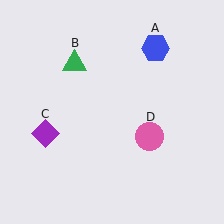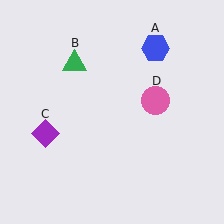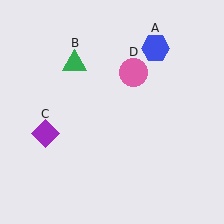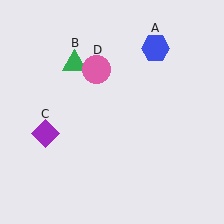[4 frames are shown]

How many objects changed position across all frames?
1 object changed position: pink circle (object D).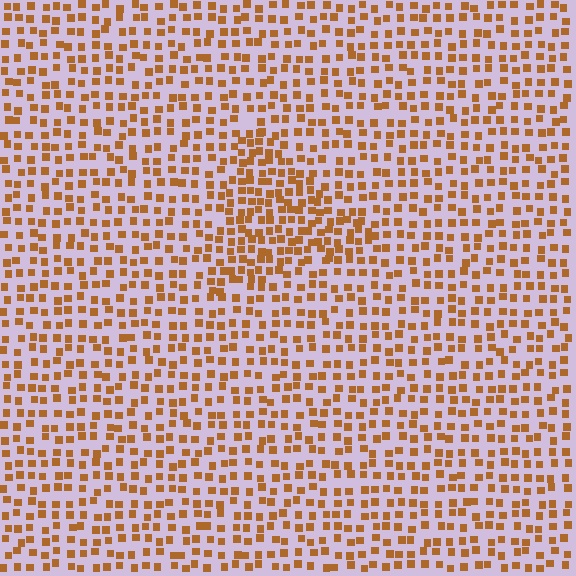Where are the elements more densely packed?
The elements are more densely packed inside the triangle boundary.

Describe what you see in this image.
The image contains small brown elements arranged at two different densities. A triangle-shaped region is visible where the elements are more densely packed than the surrounding area.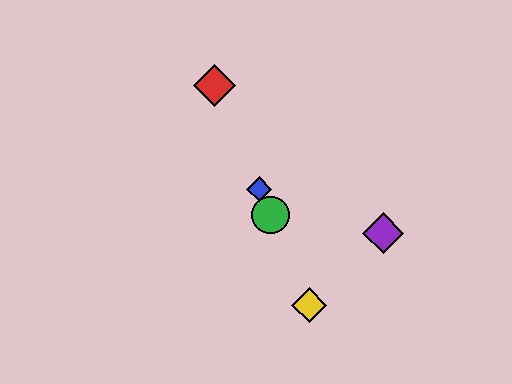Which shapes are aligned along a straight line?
The red diamond, the blue diamond, the green circle, the yellow diamond are aligned along a straight line.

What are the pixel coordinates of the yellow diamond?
The yellow diamond is at (309, 305).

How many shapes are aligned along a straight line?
4 shapes (the red diamond, the blue diamond, the green circle, the yellow diamond) are aligned along a straight line.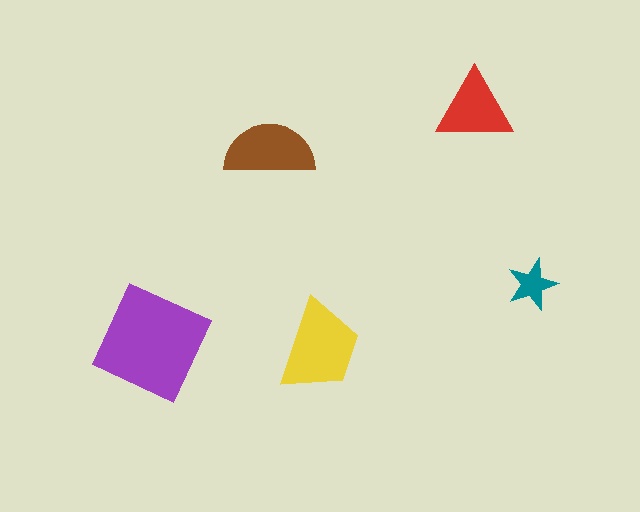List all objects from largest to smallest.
The purple square, the yellow trapezoid, the brown semicircle, the red triangle, the teal star.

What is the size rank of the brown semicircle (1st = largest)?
3rd.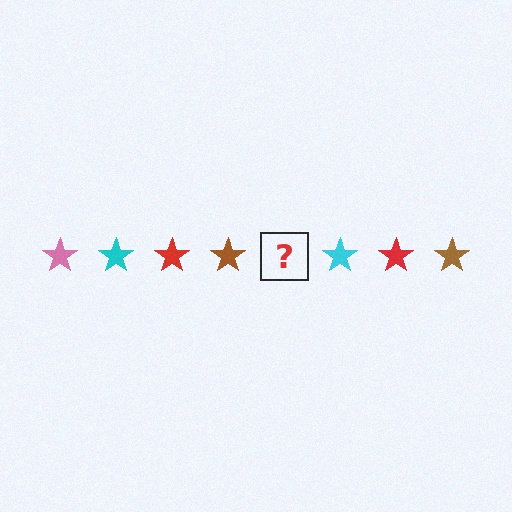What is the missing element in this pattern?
The missing element is a pink star.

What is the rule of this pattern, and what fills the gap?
The rule is that the pattern cycles through pink, cyan, red, brown stars. The gap should be filled with a pink star.